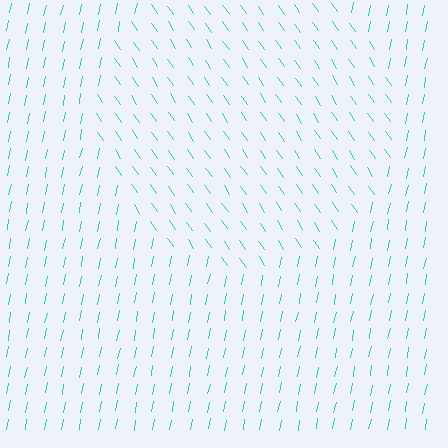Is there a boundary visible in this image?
Yes, there is a texture boundary formed by a change in line orientation.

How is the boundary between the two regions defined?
The boundary is defined purely by a change in line orientation (approximately 45 degrees difference). All lines are the same color and thickness.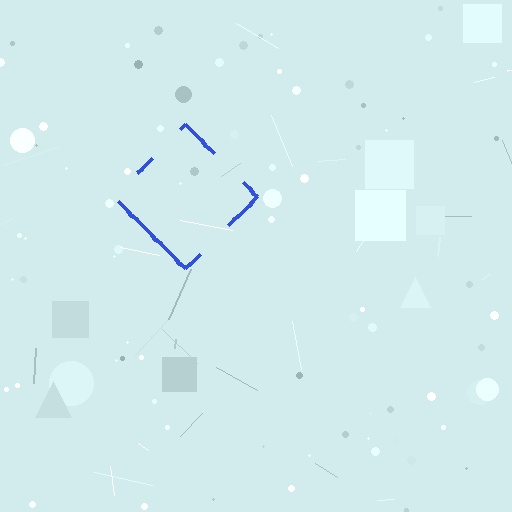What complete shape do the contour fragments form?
The contour fragments form a diamond.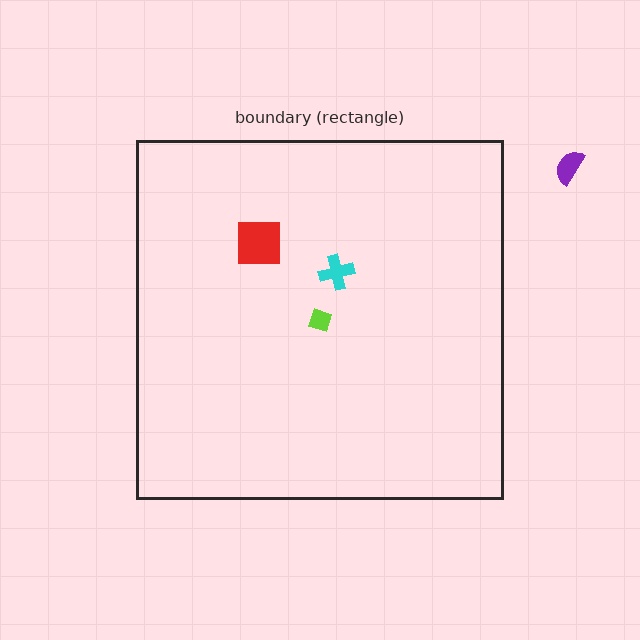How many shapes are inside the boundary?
3 inside, 1 outside.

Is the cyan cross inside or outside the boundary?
Inside.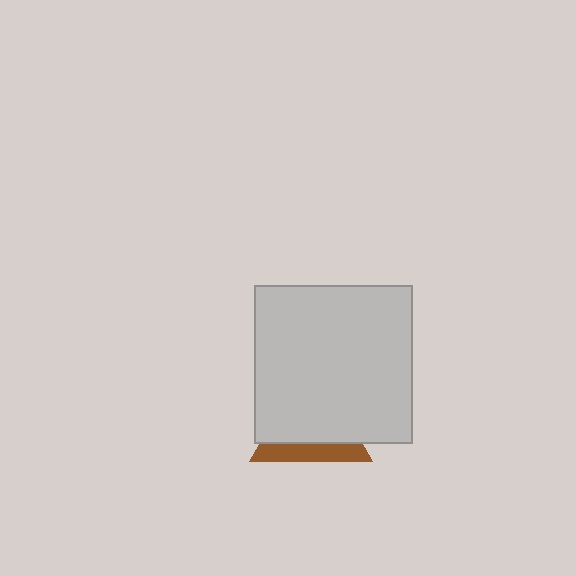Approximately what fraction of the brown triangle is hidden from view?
Roughly 69% of the brown triangle is hidden behind the light gray square.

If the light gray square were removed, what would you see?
You would see the complete brown triangle.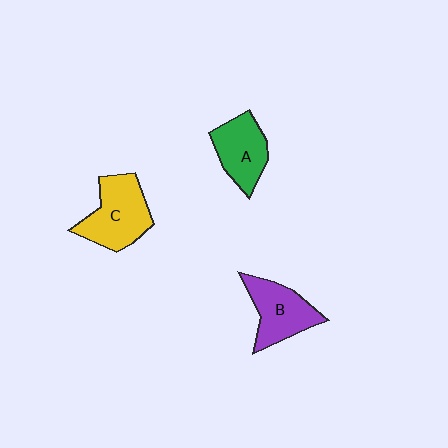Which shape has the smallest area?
Shape A (green).